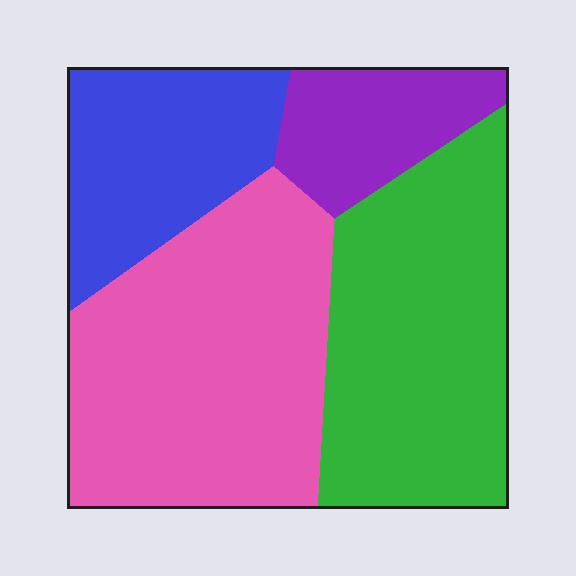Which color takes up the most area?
Pink, at roughly 35%.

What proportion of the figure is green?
Green takes up between a quarter and a half of the figure.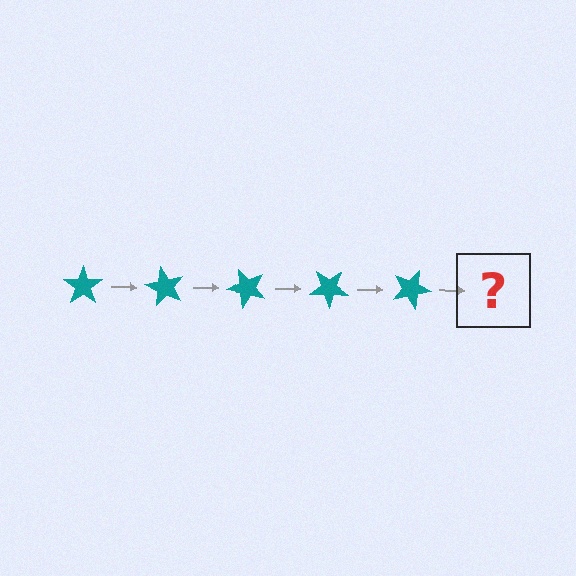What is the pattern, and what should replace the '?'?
The pattern is that the star rotates 60 degrees each step. The '?' should be a teal star rotated 300 degrees.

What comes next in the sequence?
The next element should be a teal star rotated 300 degrees.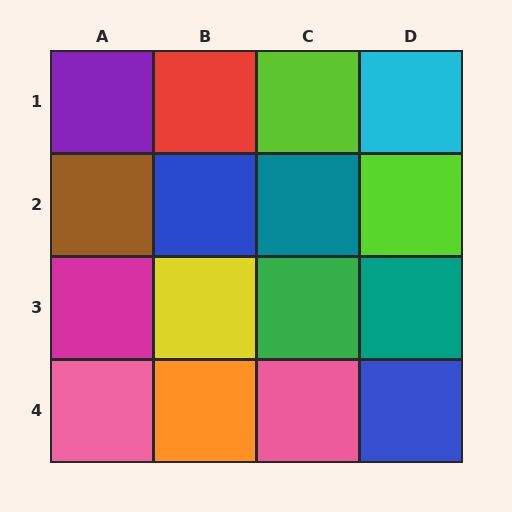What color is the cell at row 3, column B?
Yellow.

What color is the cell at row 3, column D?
Teal.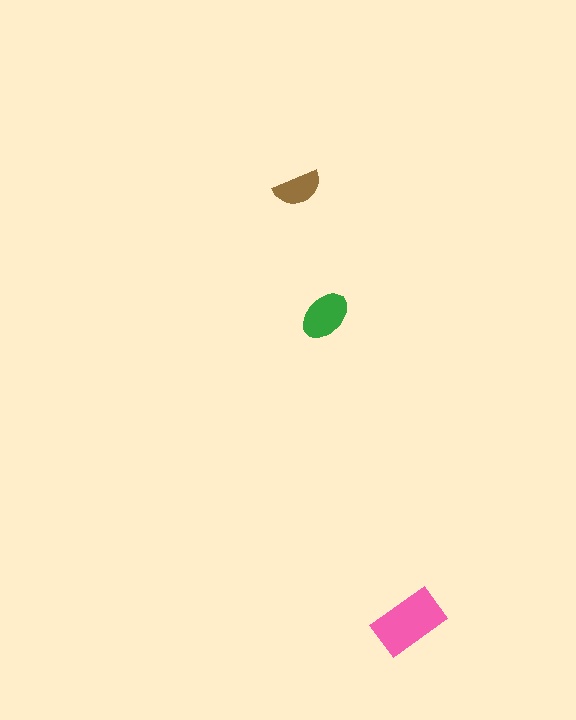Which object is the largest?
The pink rectangle.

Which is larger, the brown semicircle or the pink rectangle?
The pink rectangle.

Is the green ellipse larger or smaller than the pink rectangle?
Smaller.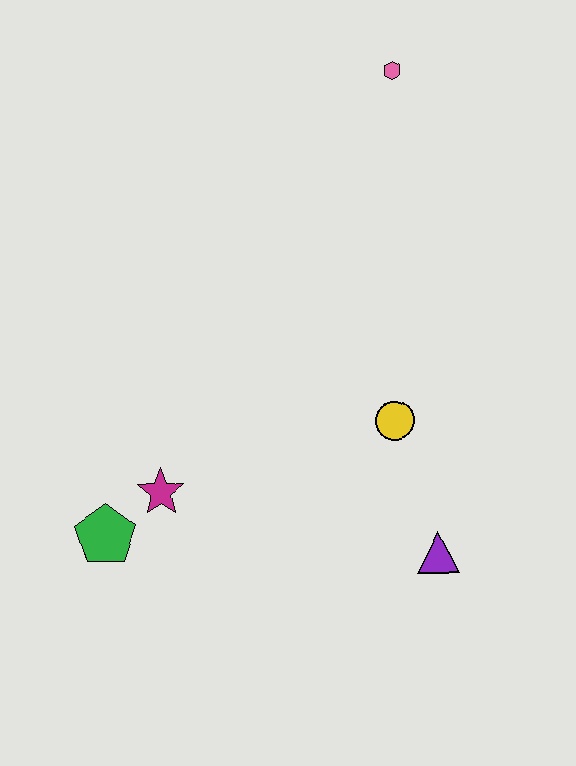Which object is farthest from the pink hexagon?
The green pentagon is farthest from the pink hexagon.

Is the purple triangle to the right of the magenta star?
Yes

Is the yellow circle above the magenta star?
Yes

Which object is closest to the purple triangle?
The yellow circle is closest to the purple triangle.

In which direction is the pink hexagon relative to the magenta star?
The pink hexagon is above the magenta star.